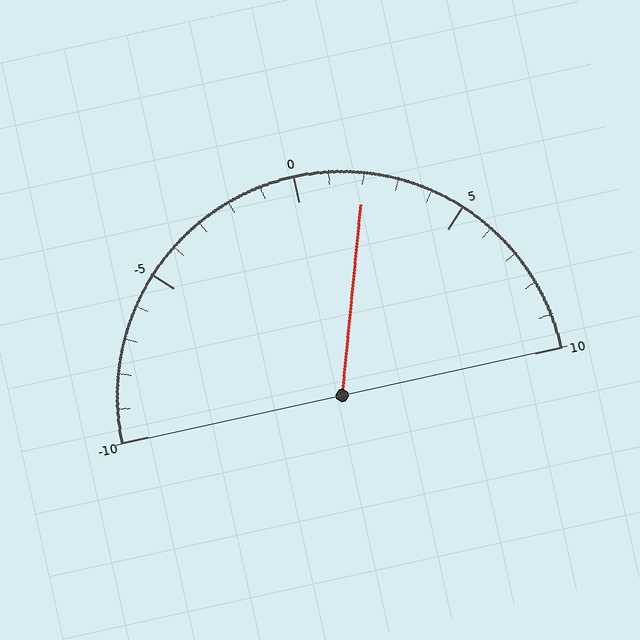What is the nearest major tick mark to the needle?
The nearest major tick mark is 0.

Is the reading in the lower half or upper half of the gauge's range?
The reading is in the upper half of the range (-10 to 10).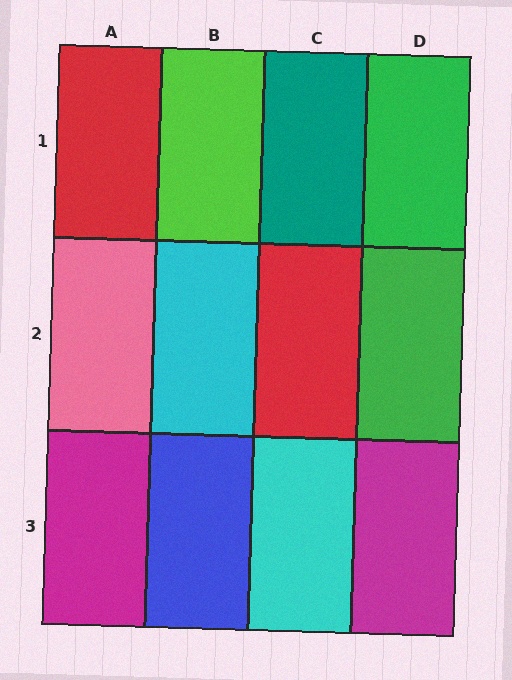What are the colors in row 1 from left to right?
Red, lime, teal, green.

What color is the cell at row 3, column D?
Magenta.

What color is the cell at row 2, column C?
Red.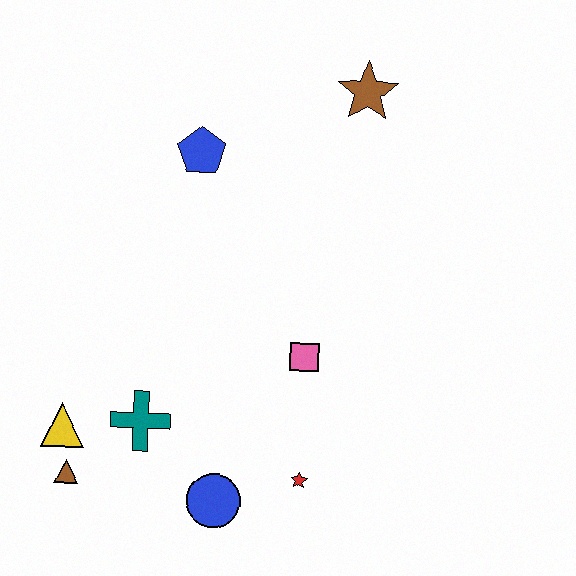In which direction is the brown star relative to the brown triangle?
The brown star is above the brown triangle.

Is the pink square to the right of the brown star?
No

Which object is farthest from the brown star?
The brown triangle is farthest from the brown star.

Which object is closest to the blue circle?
The red star is closest to the blue circle.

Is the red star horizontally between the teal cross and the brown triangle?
No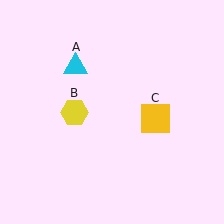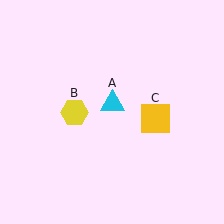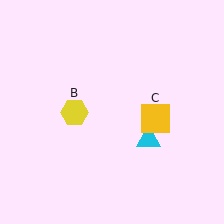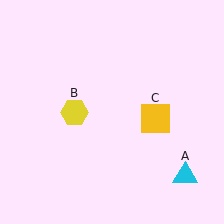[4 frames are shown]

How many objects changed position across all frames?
1 object changed position: cyan triangle (object A).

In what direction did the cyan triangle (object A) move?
The cyan triangle (object A) moved down and to the right.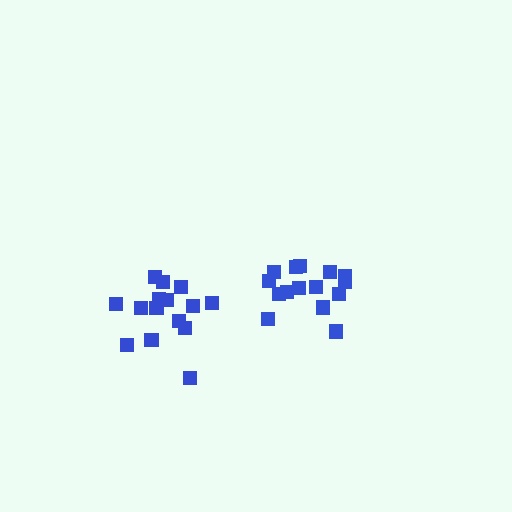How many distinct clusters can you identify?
There are 2 distinct clusters.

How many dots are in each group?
Group 1: 15 dots, Group 2: 15 dots (30 total).